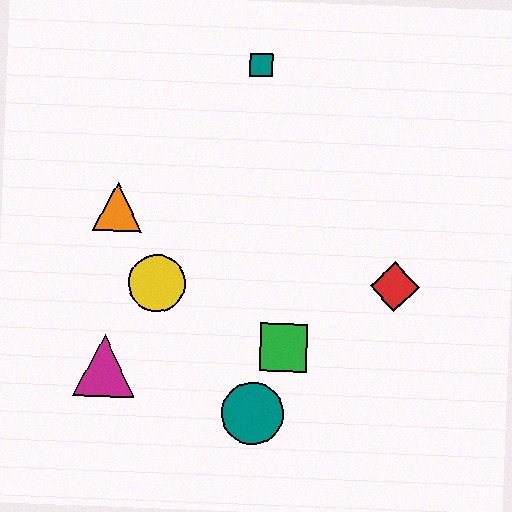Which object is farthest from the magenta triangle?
The teal square is farthest from the magenta triangle.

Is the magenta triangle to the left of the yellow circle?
Yes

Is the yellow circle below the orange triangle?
Yes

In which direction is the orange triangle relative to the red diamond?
The orange triangle is to the left of the red diamond.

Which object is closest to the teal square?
The orange triangle is closest to the teal square.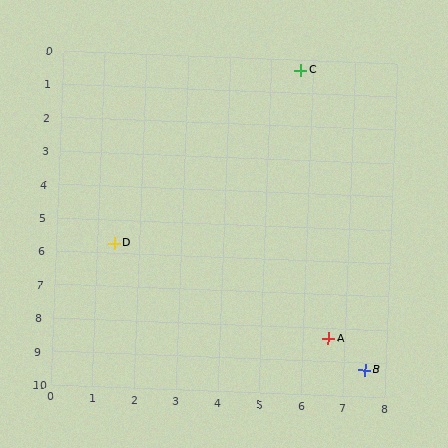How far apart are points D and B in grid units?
Points D and B are about 7.0 grid units apart.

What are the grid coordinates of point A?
Point A is at approximately (6.6, 8.3).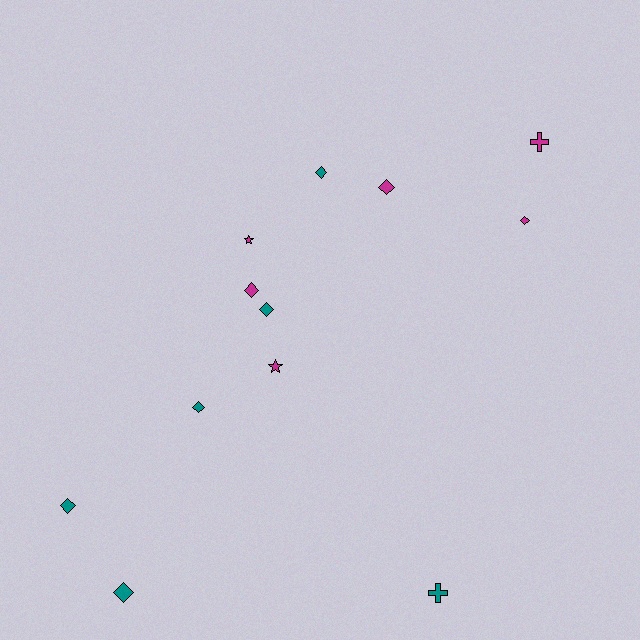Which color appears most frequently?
Magenta, with 6 objects.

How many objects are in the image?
There are 12 objects.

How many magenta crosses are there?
There is 1 magenta cross.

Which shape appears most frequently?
Diamond, with 8 objects.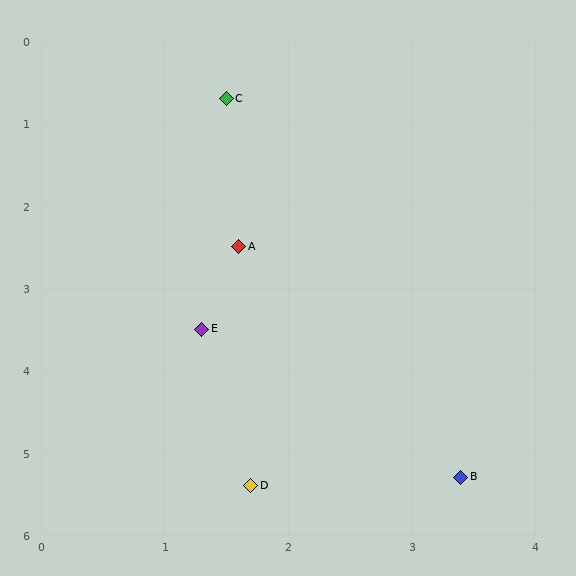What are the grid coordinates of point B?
Point B is at approximately (3.4, 5.3).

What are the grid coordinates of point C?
Point C is at approximately (1.5, 0.7).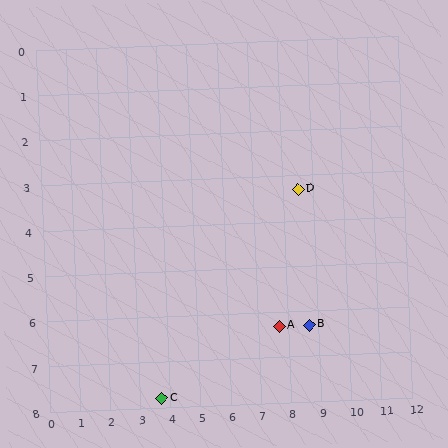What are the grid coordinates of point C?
Point C is at approximately (3.7, 7.8).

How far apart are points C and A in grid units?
Points C and A are about 4.3 grid units apart.